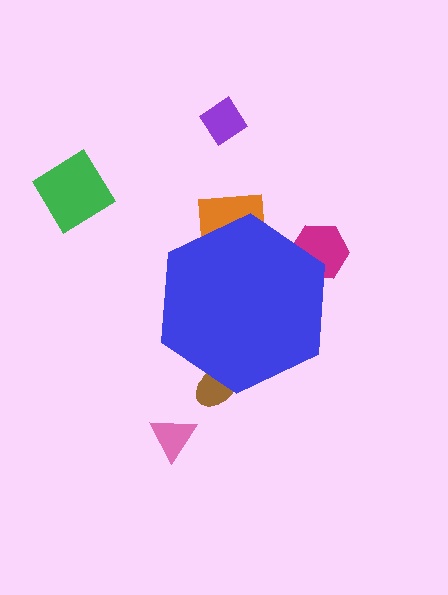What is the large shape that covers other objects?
A blue hexagon.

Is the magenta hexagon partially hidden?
Yes, the magenta hexagon is partially hidden behind the blue hexagon.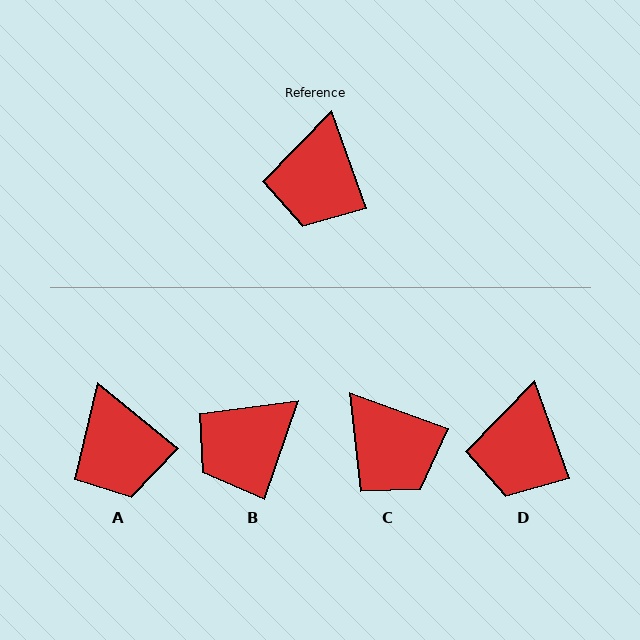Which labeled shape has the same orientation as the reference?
D.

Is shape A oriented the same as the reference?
No, it is off by about 31 degrees.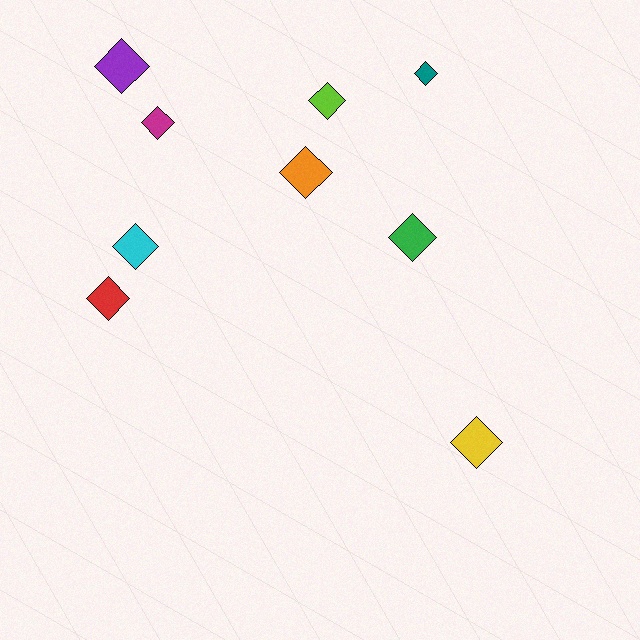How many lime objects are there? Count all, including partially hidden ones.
There is 1 lime object.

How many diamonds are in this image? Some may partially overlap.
There are 9 diamonds.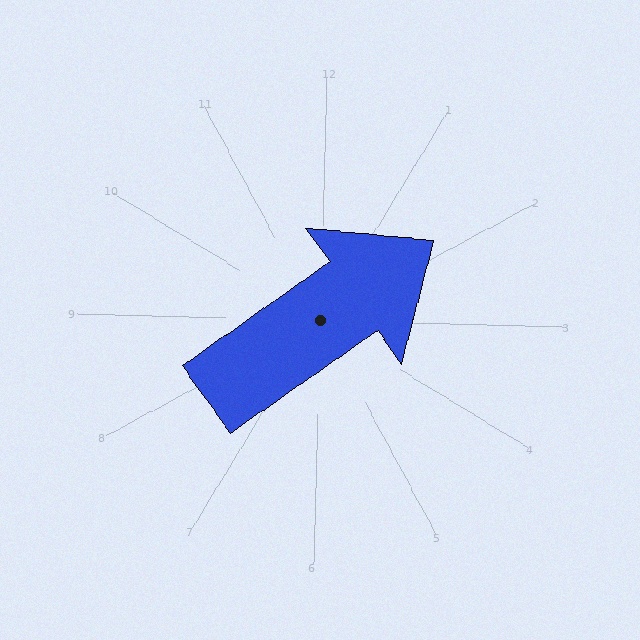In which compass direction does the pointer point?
Northeast.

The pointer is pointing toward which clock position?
Roughly 2 o'clock.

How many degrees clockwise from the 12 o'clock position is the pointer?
Approximately 53 degrees.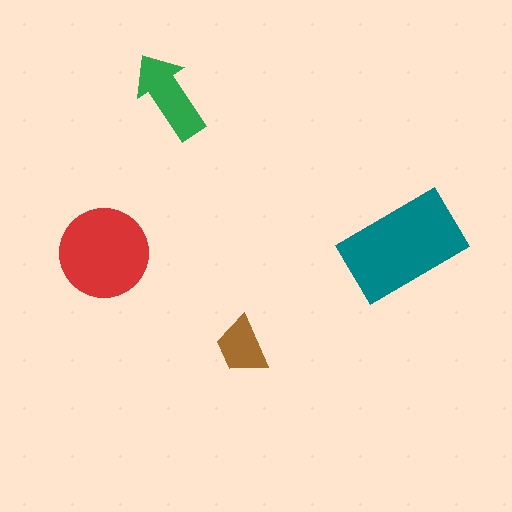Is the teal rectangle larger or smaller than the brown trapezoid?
Larger.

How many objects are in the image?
There are 4 objects in the image.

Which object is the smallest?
The brown trapezoid.